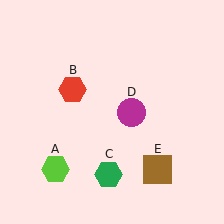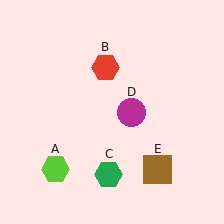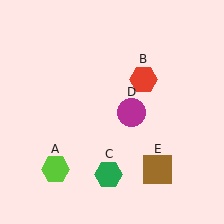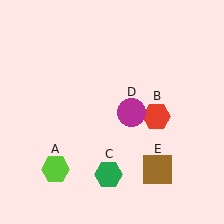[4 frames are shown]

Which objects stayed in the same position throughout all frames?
Lime hexagon (object A) and green hexagon (object C) and magenta circle (object D) and brown square (object E) remained stationary.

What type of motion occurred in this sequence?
The red hexagon (object B) rotated clockwise around the center of the scene.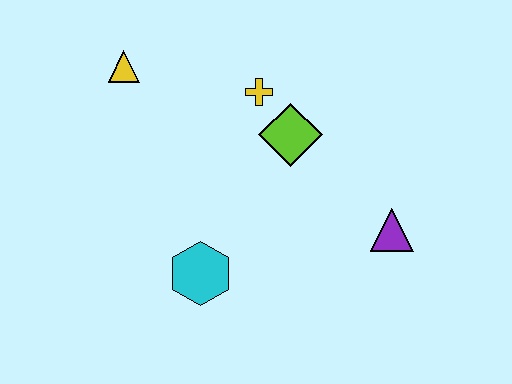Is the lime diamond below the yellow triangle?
Yes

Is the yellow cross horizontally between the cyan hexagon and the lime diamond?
Yes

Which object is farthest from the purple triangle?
The yellow triangle is farthest from the purple triangle.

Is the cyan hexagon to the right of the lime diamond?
No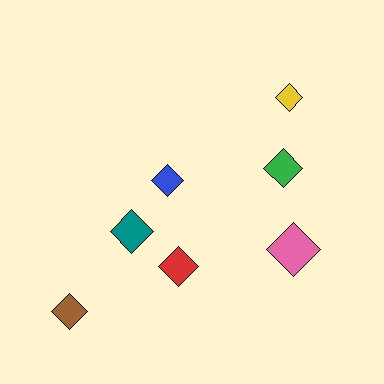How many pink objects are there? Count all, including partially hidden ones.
There is 1 pink object.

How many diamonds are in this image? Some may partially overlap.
There are 7 diamonds.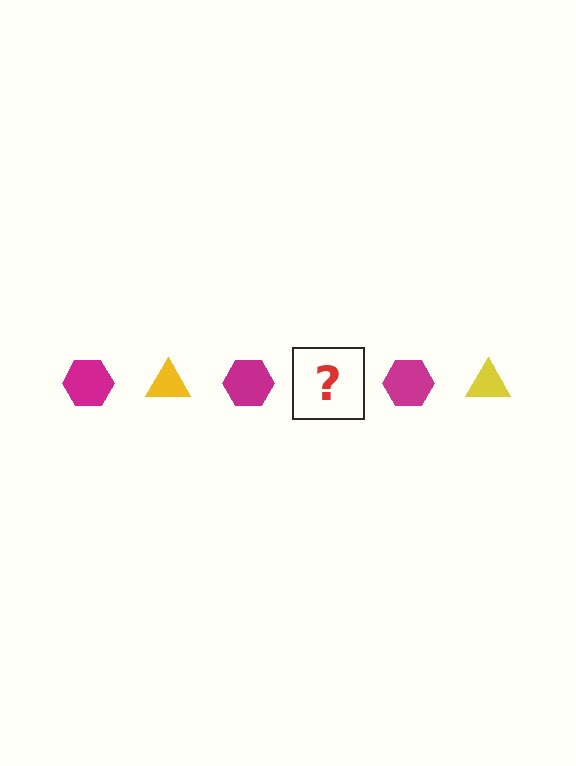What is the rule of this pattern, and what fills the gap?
The rule is that the pattern alternates between magenta hexagon and yellow triangle. The gap should be filled with a yellow triangle.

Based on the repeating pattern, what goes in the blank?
The blank should be a yellow triangle.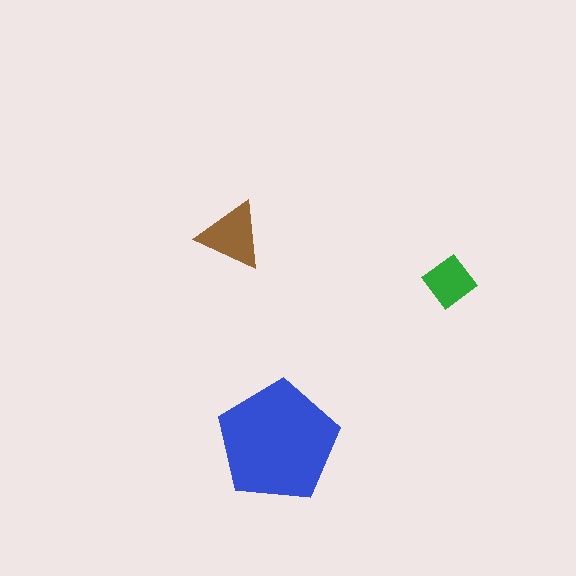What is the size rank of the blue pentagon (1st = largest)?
1st.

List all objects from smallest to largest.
The green diamond, the brown triangle, the blue pentagon.